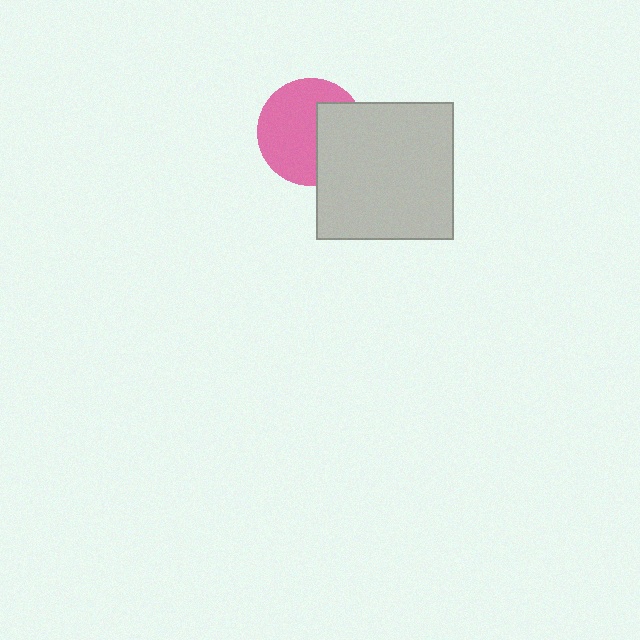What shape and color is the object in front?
The object in front is a light gray square.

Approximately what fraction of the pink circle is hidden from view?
Roughly 38% of the pink circle is hidden behind the light gray square.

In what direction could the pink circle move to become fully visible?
The pink circle could move left. That would shift it out from behind the light gray square entirely.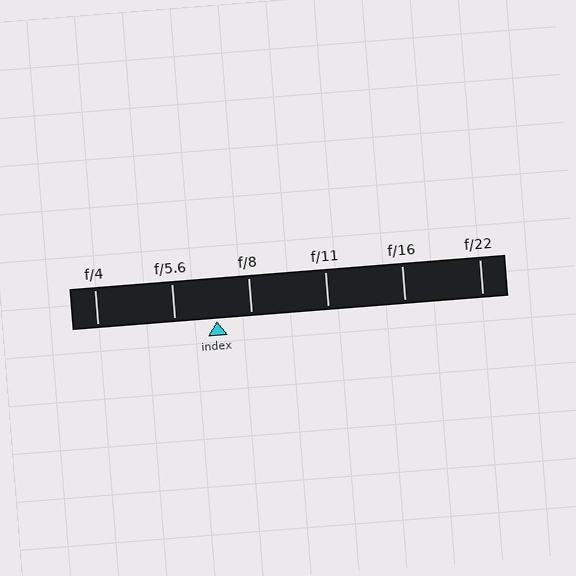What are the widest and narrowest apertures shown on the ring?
The widest aperture shown is f/4 and the narrowest is f/22.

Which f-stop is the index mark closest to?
The index mark is closest to f/8.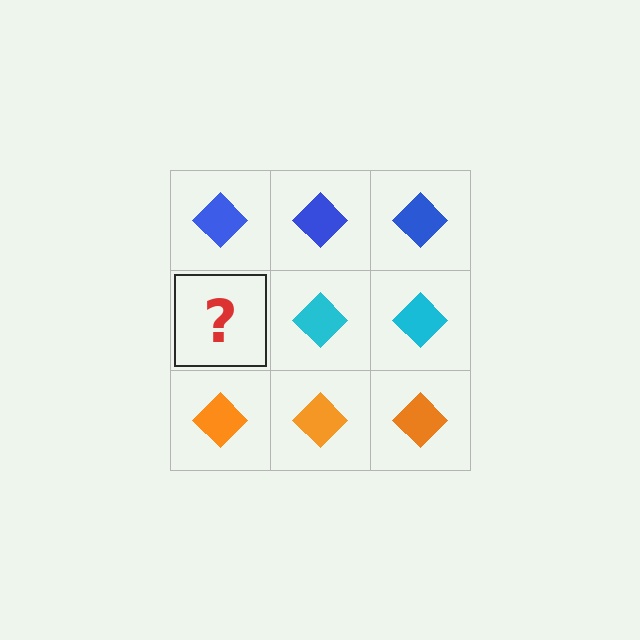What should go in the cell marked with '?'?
The missing cell should contain a cyan diamond.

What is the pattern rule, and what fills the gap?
The rule is that each row has a consistent color. The gap should be filled with a cyan diamond.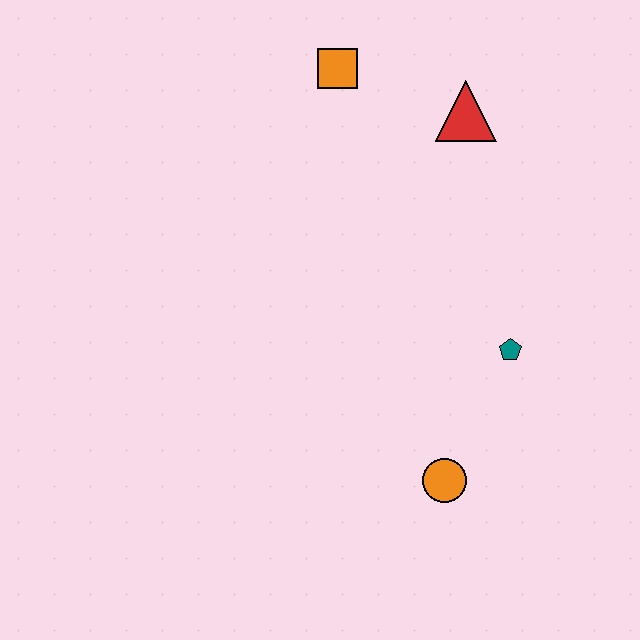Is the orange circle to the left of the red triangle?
Yes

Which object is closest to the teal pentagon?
The orange circle is closest to the teal pentagon.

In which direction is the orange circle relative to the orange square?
The orange circle is below the orange square.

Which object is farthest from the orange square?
The orange circle is farthest from the orange square.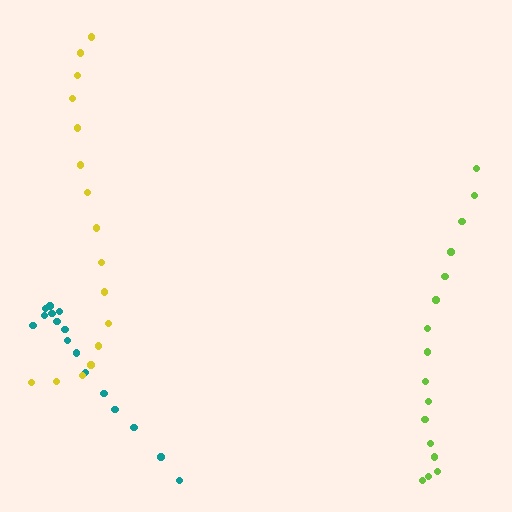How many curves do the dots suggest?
There are 3 distinct paths.